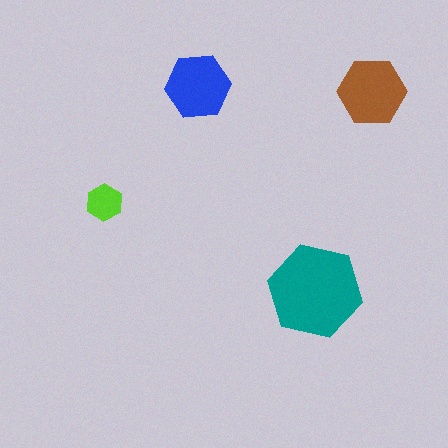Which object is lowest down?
The teal hexagon is bottommost.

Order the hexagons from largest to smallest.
the teal one, the brown one, the blue one, the lime one.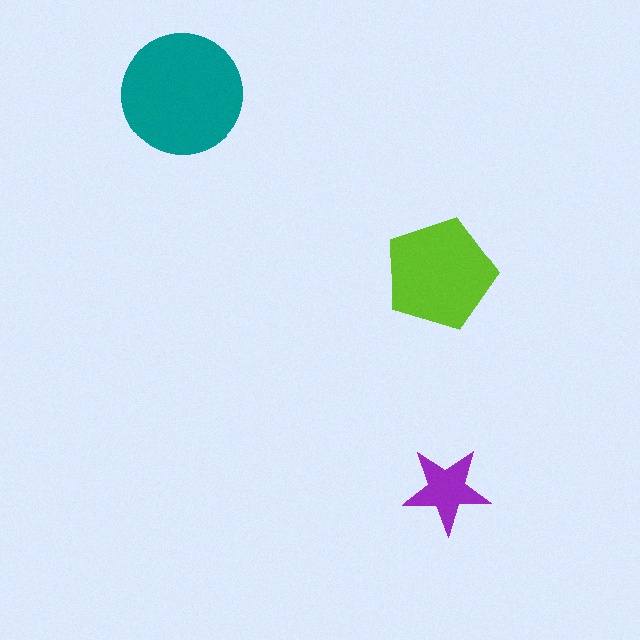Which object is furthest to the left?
The teal circle is leftmost.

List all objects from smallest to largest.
The purple star, the lime pentagon, the teal circle.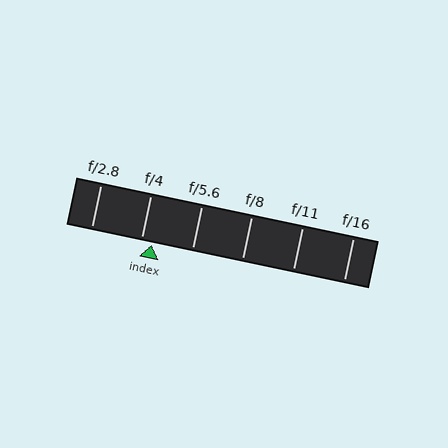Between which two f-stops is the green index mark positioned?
The index mark is between f/4 and f/5.6.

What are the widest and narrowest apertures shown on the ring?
The widest aperture shown is f/2.8 and the narrowest is f/16.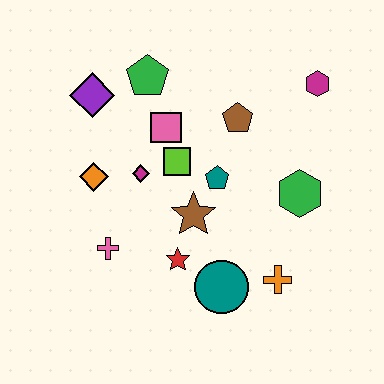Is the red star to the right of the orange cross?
No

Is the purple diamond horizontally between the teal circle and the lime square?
No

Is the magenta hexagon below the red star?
No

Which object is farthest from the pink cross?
The magenta hexagon is farthest from the pink cross.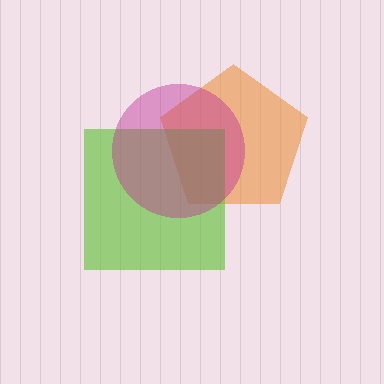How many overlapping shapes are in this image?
There are 3 overlapping shapes in the image.